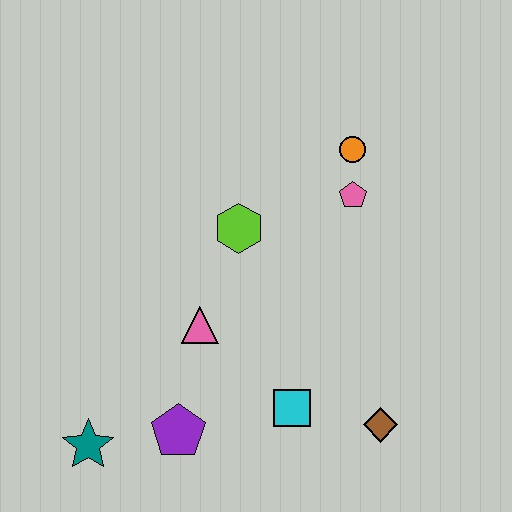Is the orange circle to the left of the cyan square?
No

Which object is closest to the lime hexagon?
The pink triangle is closest to the lime hexagon.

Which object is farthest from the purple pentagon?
The orange circle is farthest from the purple pentagon.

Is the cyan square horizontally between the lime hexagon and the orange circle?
Yes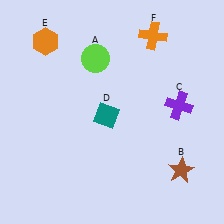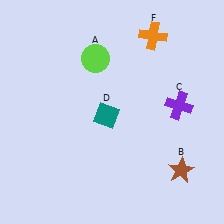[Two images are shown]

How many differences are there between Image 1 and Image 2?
There is 1 difference between the two images.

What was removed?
The orange hexagon (E) was removed in Image 2.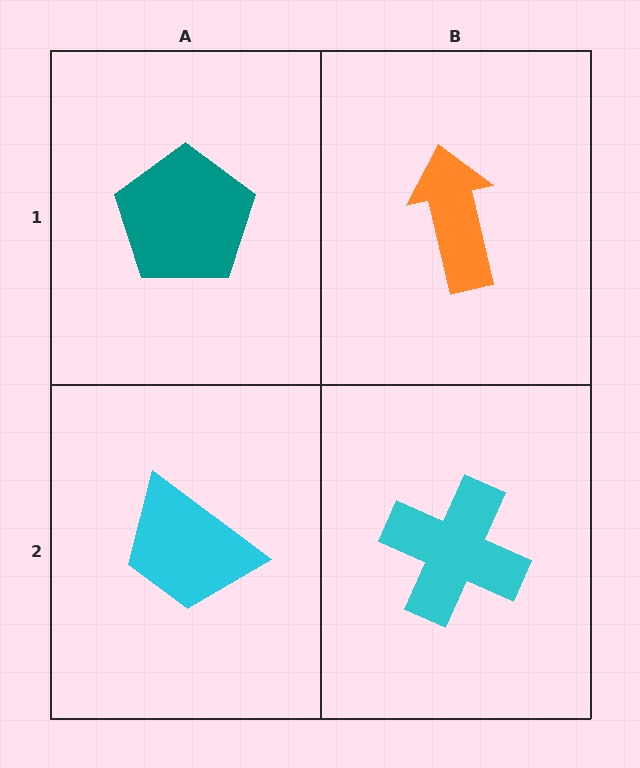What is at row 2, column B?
A cyan cross.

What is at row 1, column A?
A teal pentagon.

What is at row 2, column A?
A cyan trapezoid.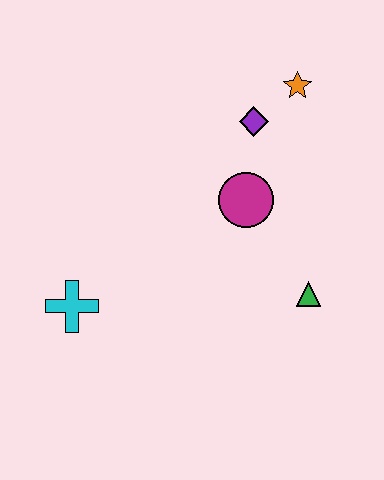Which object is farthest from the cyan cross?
The orange star is farthest from the cyan cross.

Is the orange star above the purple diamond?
Yes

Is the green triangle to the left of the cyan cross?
No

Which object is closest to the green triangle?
The magenta circle is closest to the green triangle.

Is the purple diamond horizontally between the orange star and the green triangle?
No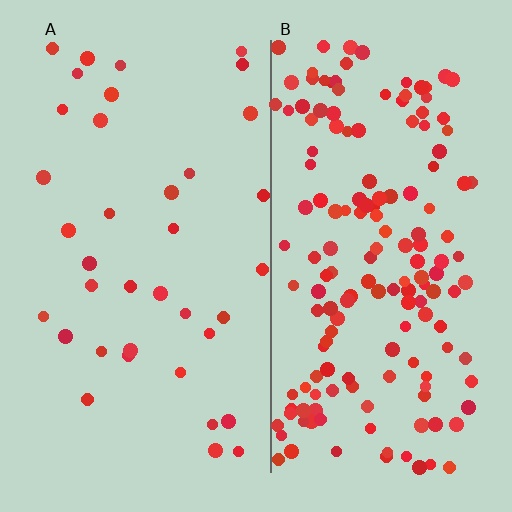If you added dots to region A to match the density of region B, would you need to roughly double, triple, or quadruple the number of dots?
Approximately quadruple.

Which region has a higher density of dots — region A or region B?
B (the right).